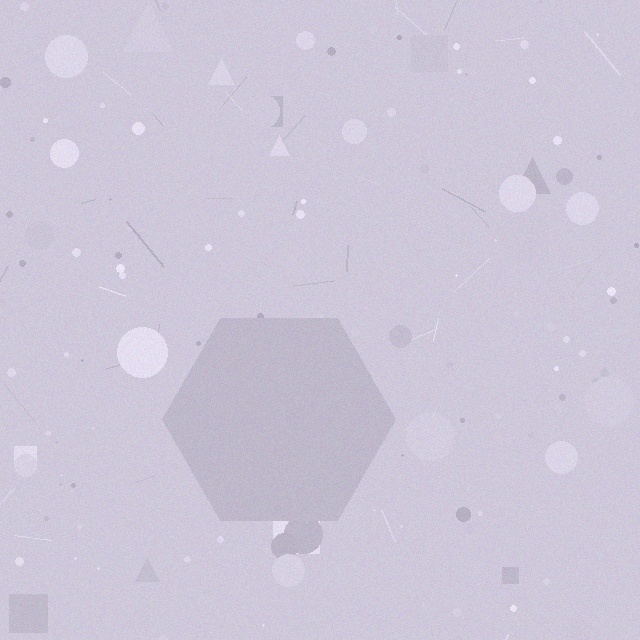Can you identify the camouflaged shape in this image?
The camouflaged shape is a hexagon.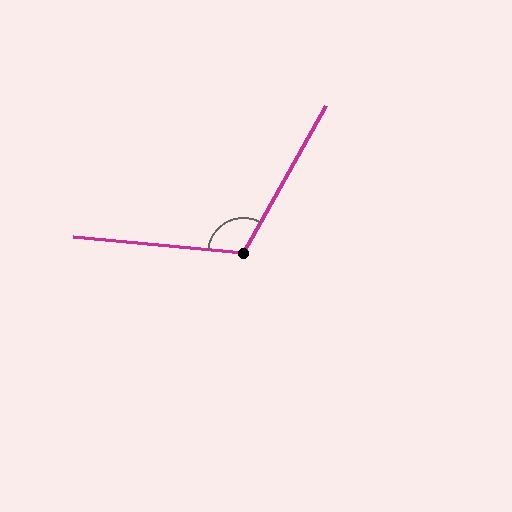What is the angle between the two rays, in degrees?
Approximately 114 degrees.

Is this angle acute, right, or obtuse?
It is obtuse.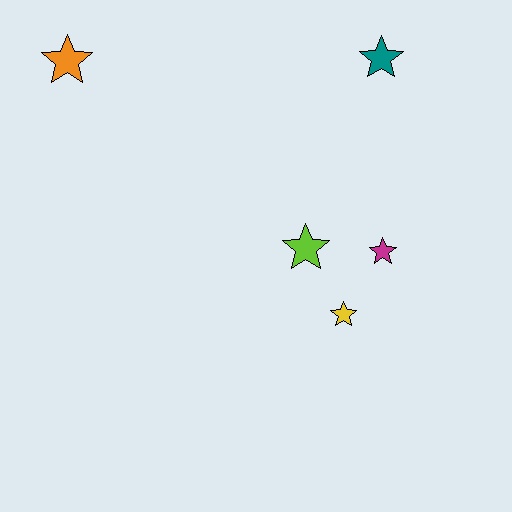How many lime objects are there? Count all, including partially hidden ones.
There is 1 lime object.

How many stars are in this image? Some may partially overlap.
There are 5 stars.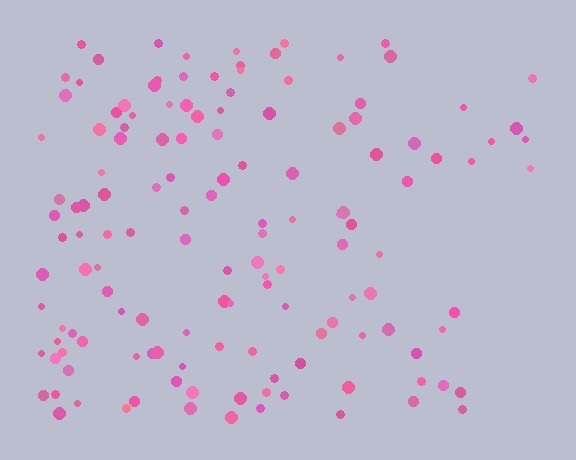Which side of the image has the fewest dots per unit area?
The right.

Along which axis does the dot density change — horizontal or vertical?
Horizontal.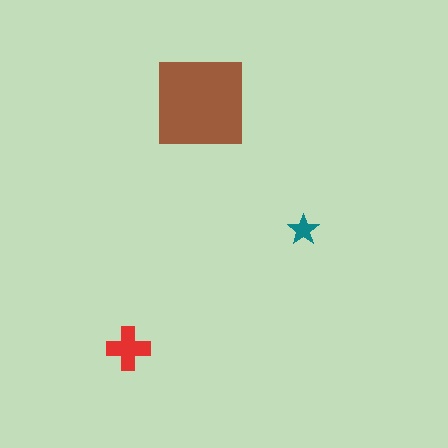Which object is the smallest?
The teal star.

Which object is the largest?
The brown square.